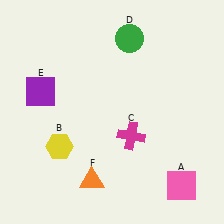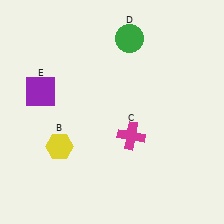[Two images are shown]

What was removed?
The orange triangle (F), the pink square (A) were removed in Image 2.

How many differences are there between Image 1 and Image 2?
There are 2 differences between the two images.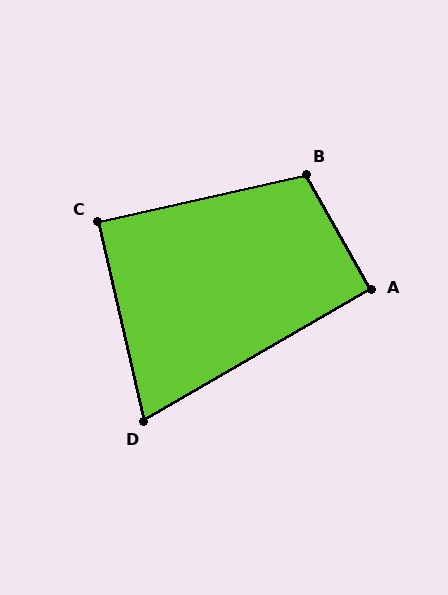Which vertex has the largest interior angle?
B, at approximately 107 degrees.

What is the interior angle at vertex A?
Approximately 90 degrees (approximately right).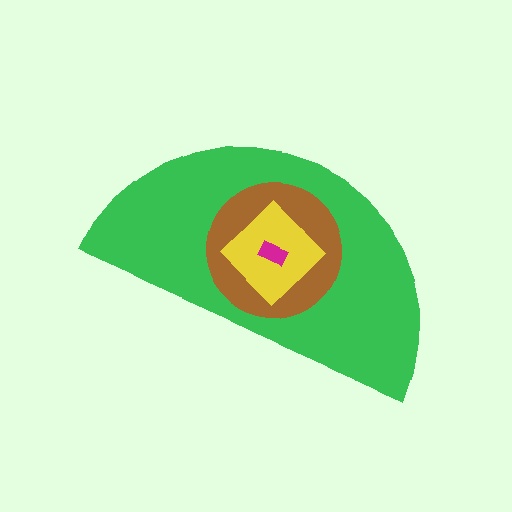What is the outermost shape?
The green semicircle.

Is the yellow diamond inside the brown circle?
Yes.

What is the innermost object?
The magenta rectangle.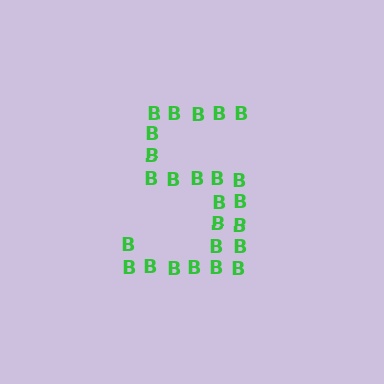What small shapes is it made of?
It is made of small letter B's.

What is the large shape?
The large shape is the digit 5.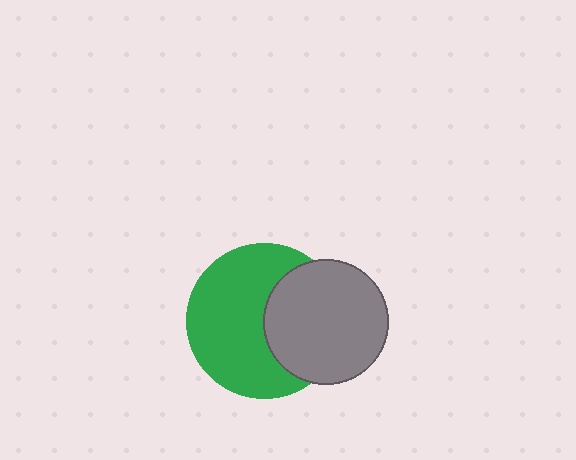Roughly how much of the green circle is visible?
About half of it is visible (roughly 63%).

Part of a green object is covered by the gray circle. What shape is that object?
It is a circle.